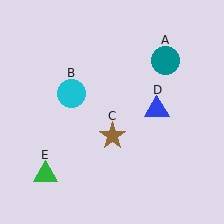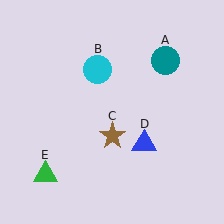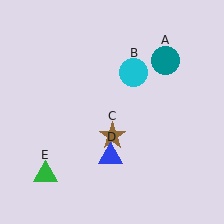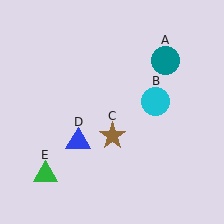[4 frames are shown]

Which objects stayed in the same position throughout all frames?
Teal circle (object A) and brown star (object C) and green triangle (object E) remained stationary.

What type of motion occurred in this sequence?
The cyan circle (object B), blue triangle (object D) rotated clockwise around the center of the scene.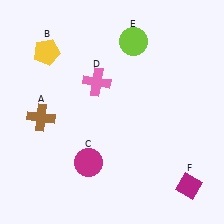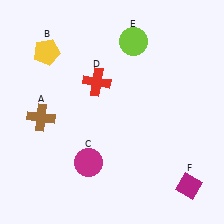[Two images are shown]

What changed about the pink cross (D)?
In Image 1, D is pink. In Image 2, it changed to red.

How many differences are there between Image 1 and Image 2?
There is 1 difference between the two images.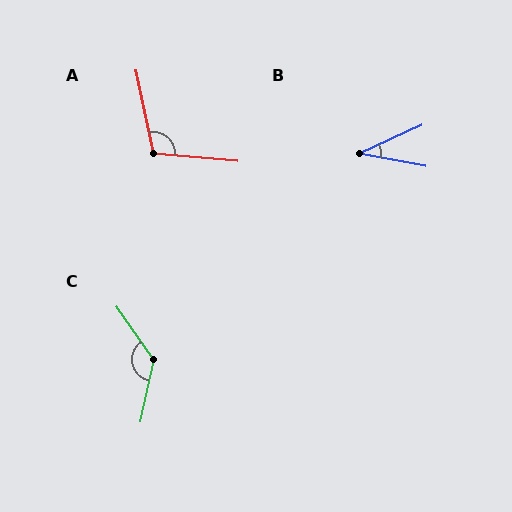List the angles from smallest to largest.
B (35°), A (107°), C (133°).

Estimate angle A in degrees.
Approximately 107 degrees.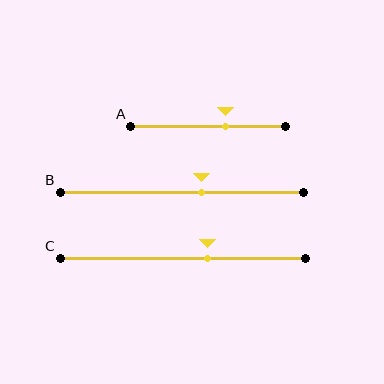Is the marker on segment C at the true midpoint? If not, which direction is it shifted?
No, the marker on segment C is shifted to the right by about 10% of the segment length.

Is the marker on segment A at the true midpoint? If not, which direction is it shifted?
No, the marker on segment A is shifted to the right by about 11% of the segment length.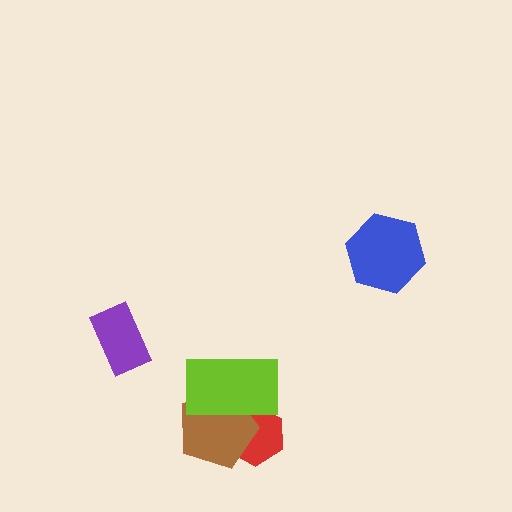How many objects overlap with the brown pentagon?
2 objects overlap with the brown pentagon.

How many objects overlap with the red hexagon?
2 objects overlap with the red hexagon.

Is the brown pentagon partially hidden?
Yes, it is partially covered by another shape.